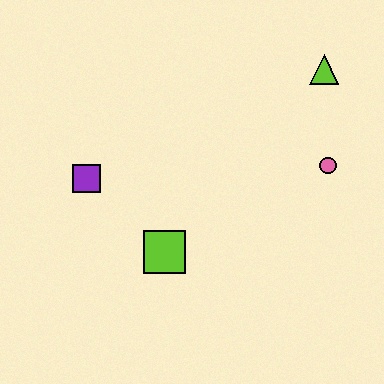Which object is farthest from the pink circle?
The purple square is farthest from the pink circle.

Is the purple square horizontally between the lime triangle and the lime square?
No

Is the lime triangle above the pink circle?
Yes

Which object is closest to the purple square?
The lime square is closest to the purple square.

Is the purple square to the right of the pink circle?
No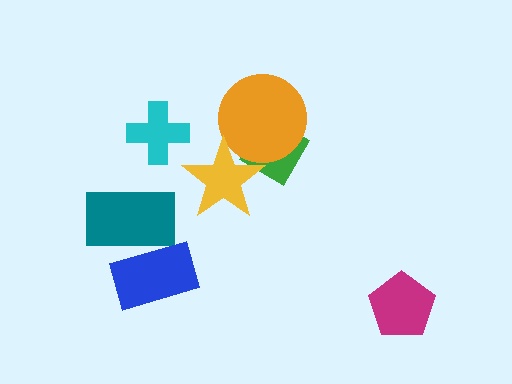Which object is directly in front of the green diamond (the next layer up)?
The orange circle is directly in front of the green diamond.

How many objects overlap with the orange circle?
2 objects overlap with the orange circle.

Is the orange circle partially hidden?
Yes, it is partially covered by another shape.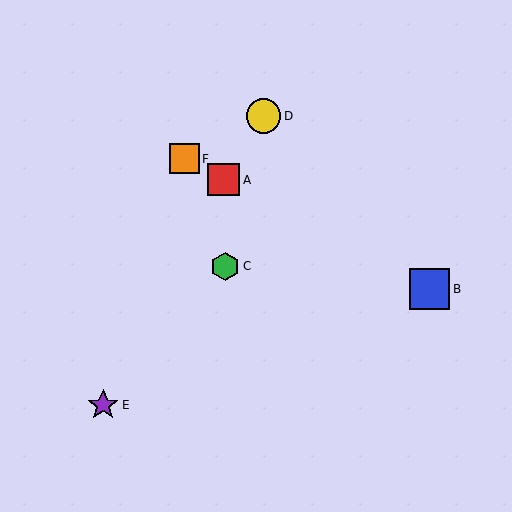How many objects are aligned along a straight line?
3 objects (A, B, F) are aligned along a straight line.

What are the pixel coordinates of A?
Object A is at (224, 180).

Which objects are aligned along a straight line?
Objects A, B, F are aligned along a straight line.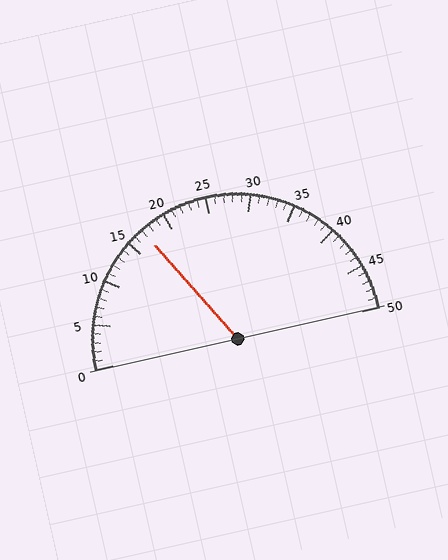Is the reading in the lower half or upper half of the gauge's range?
The reading is in the lower half of the range (0 to 50).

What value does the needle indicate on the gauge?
The needle indicates approximately 17.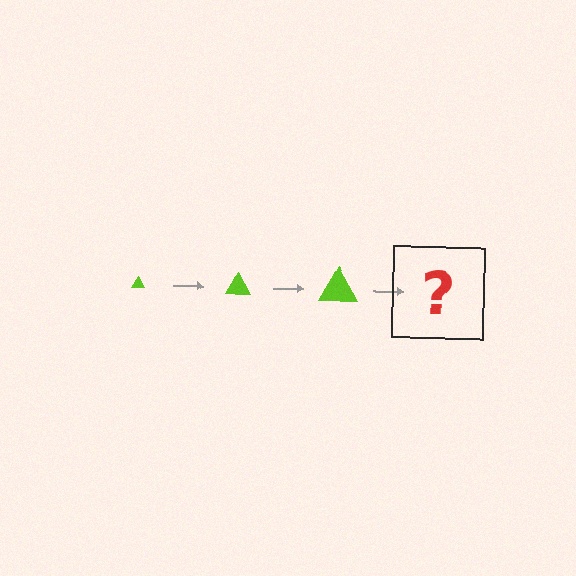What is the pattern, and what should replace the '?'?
The pattern is that the triangle gets progressively larger each step. The '?' should be a lime triangle, larger than the previous one.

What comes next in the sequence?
The next element should be a lime triangle, larger than the previous one.